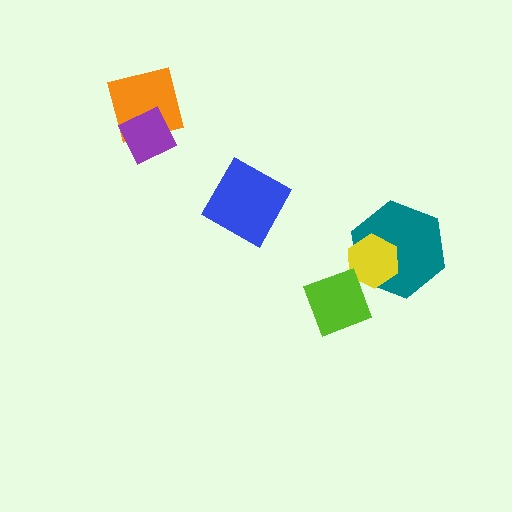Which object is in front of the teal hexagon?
The yellow hexagon is in front of the teal hexagon.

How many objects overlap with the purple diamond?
1 object overlaps with the purple diamond.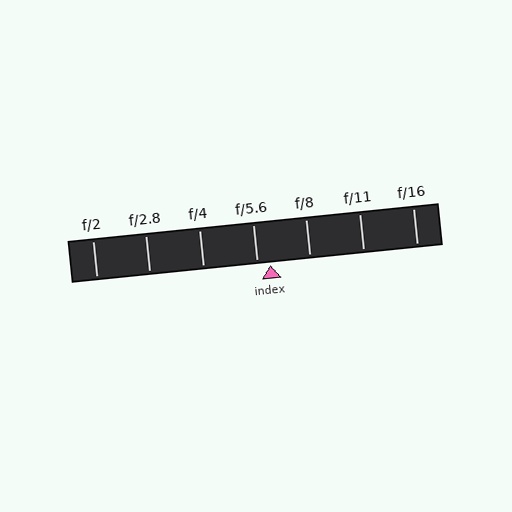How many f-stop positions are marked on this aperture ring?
There are 7 f-stop positions marked.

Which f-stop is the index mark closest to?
The index mark is closest to f/5.6.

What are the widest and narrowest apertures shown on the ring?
The widest aperture shown is f/2 and the narrowest is f/16.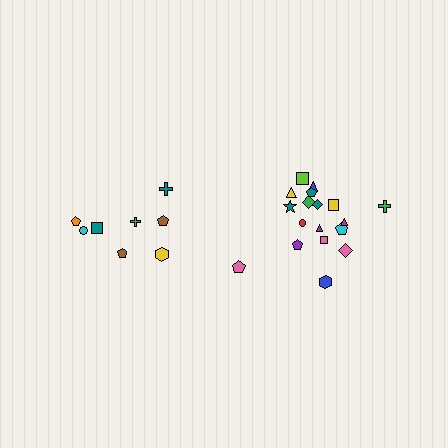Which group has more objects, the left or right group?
The right group.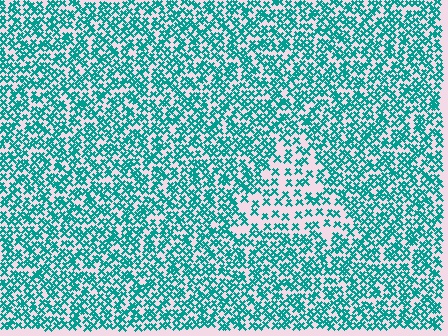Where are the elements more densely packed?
The elements are more densely packed outside the triangle boundary.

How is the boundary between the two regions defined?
The boundary is defined by a change in element density (approximately 1.9x ratio). All elements are the same color, size, and shape.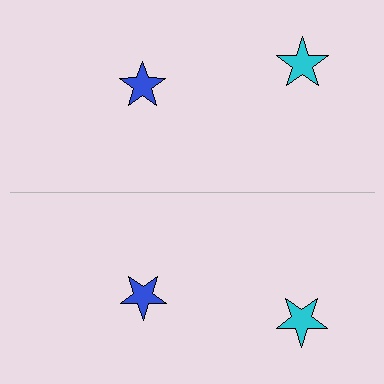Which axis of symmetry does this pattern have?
The pattern has a horizontal axis of symmetry running through the center of the image.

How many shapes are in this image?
There are 4 shapes in this image.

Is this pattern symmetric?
Yes, this pattern has bilateral (reflection) symmetry.